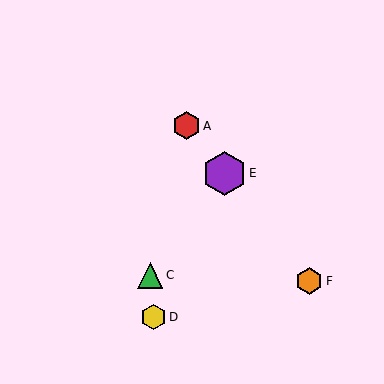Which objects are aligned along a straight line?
Objects A, B, E, F are aligned along a straight line.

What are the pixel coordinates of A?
Object A is at (186, 126).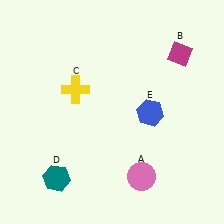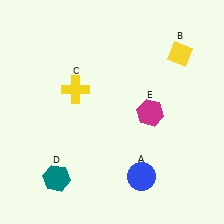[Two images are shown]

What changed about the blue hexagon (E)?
In Image 1, E is blue. In Image 2, it changed to magenta.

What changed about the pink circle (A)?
In Image 1, A is pink. In Image 2, it changed to blue.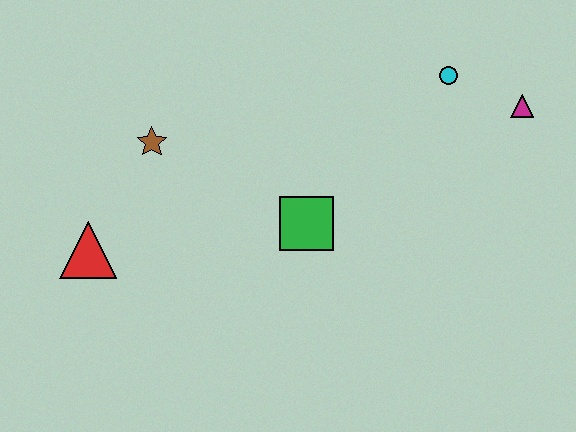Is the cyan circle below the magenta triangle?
No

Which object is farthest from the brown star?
The magenta triangle is farthest from the brown star.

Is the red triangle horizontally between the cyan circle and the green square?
No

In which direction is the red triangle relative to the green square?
The red triangle is to the left of the green square.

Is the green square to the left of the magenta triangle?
Yes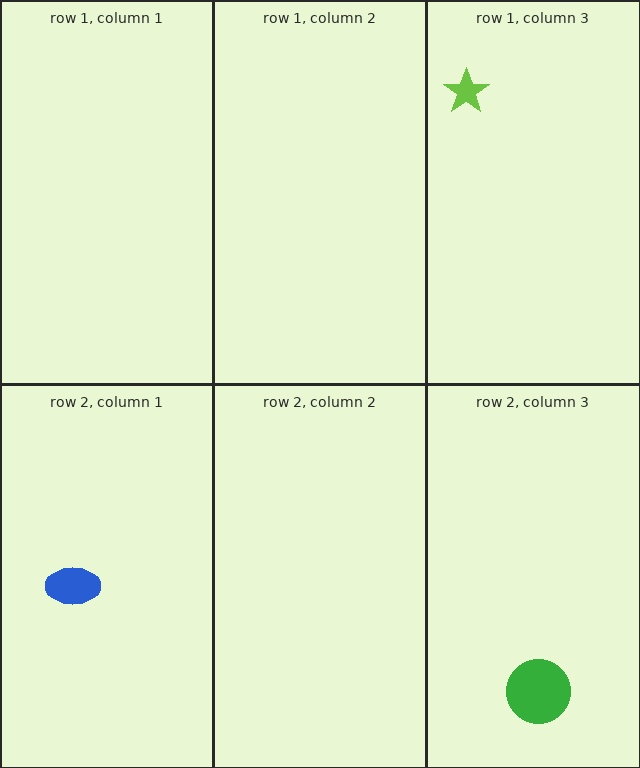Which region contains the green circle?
The row 2, column 3 region.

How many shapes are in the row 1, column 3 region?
1.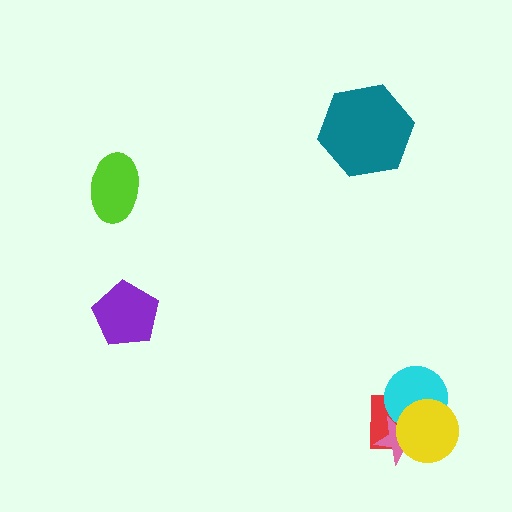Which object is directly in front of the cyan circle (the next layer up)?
The pink star is directly in front of the cyan circle.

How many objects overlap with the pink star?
3 objects overlap with the pink star.